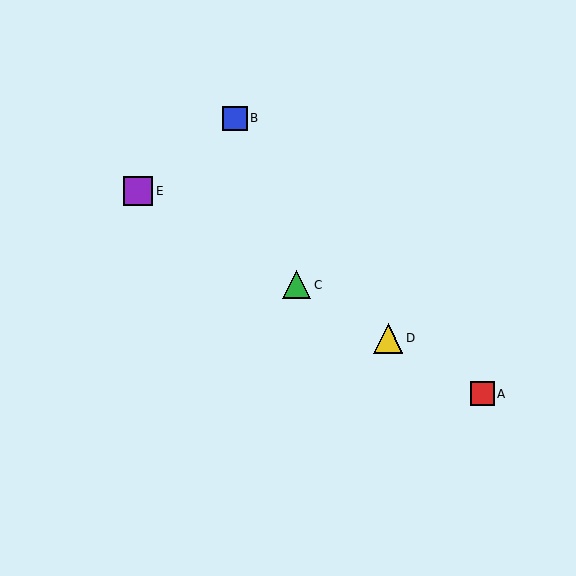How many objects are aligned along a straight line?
4 objects (A, C, D, E) are aligned along a straight line.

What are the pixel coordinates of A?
Object A is at (482, 394).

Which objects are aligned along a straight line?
Objects A, C, D, E are aligned along a straight line.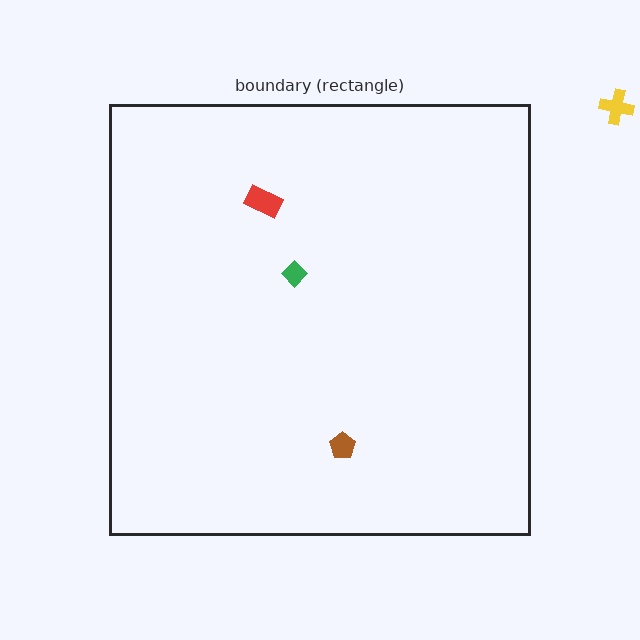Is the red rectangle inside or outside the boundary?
Inside.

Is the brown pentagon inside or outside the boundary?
Inside.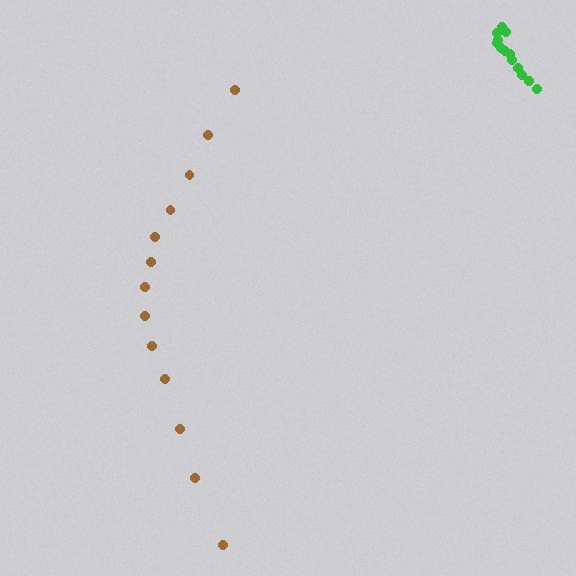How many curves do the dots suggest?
There are 2 distinct paths.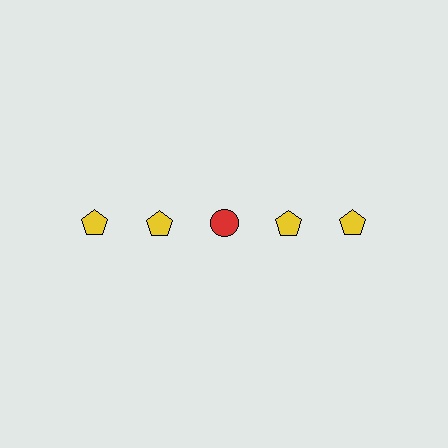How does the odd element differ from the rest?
It differs in both color (red instead of yellow) and shape (circle instead of pentagon).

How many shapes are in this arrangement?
There are 5 shapes arranged in a grid pattern.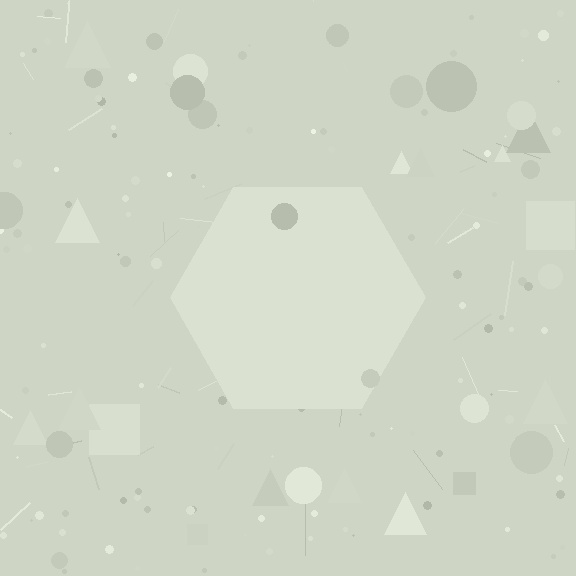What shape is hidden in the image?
A hexagon is hidden in the image.